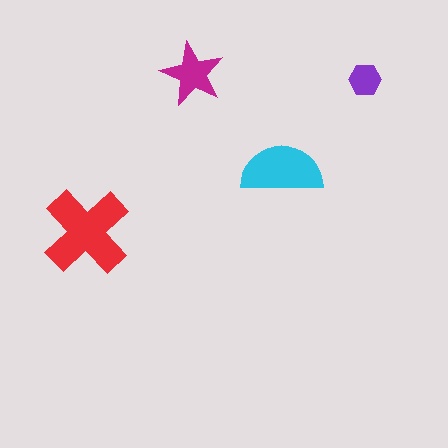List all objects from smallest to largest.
The purple hexagon, the magenta star, the cyan semicircle, the red cross.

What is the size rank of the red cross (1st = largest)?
1st.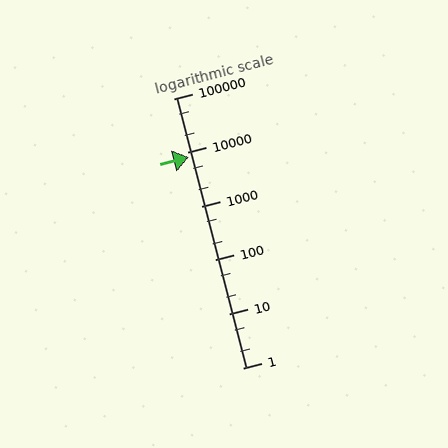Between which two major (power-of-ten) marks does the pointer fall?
The pointer is between 1000 and 10000.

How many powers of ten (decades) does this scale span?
The scale spans 5 decades, from 1 to 100000.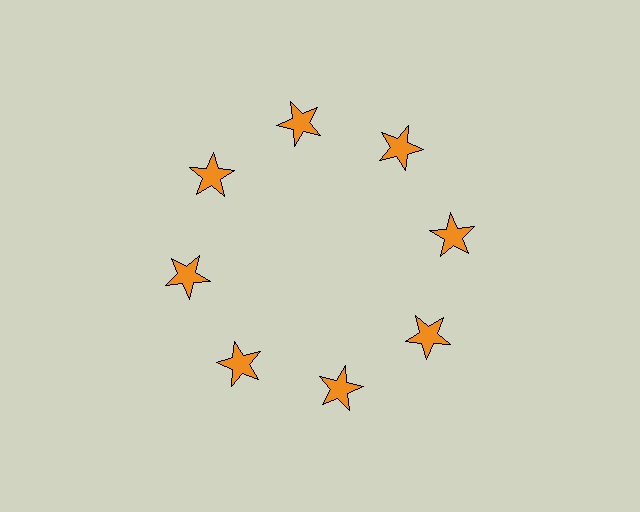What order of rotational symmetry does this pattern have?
This pattern has 8-fold rotational symmetry.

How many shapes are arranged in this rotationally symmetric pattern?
There are 8 shapes, arranged in 8 groups of 1.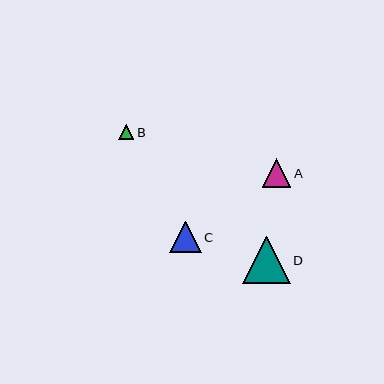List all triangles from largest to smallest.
From largest to smallest: D, C, A, B.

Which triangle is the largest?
Triangle D is the largest with a size of approximately 47 pixels.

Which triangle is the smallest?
Triangle B is the smallest with a size of approximately 15 pixels.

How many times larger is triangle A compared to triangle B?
Triangle A is approximately 1.9 times the size of triangle B.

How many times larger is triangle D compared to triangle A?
Triangle D is approximately 1.7 times the size of triangle A.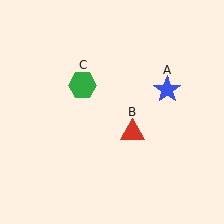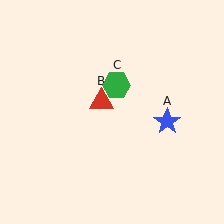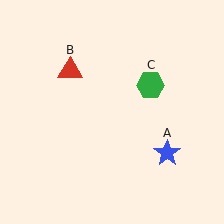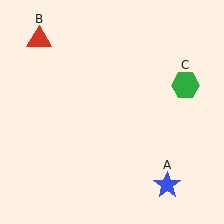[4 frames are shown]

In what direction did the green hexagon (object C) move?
The green hexagon (object C) moved right.